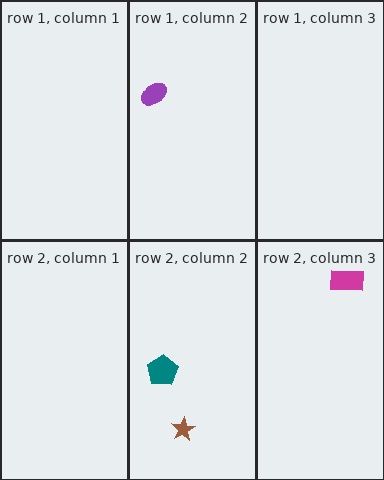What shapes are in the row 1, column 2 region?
The purple ellipse.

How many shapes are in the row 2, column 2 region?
2.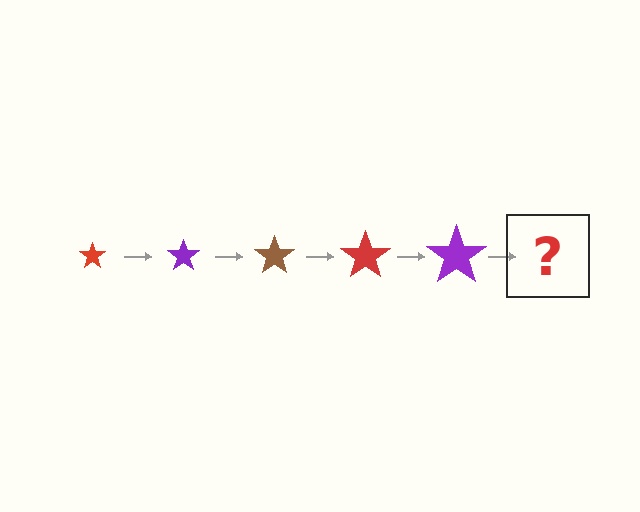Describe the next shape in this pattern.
It should be a brown star, larger than the previous one.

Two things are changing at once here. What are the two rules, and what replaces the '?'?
The two rules are that the star grows larger each step and the color cycles through red, purple, and brown. The '?' should be a brown star, larger than the previous one.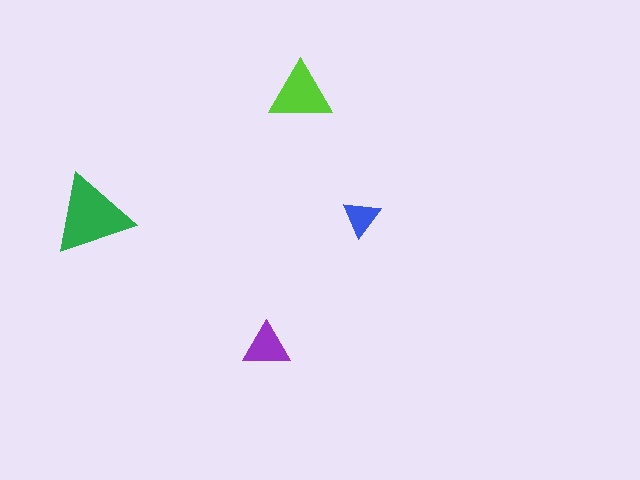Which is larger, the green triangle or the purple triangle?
The green one.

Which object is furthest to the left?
The green triangle is leftmost.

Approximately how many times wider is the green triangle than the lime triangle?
About 1.5 times wider.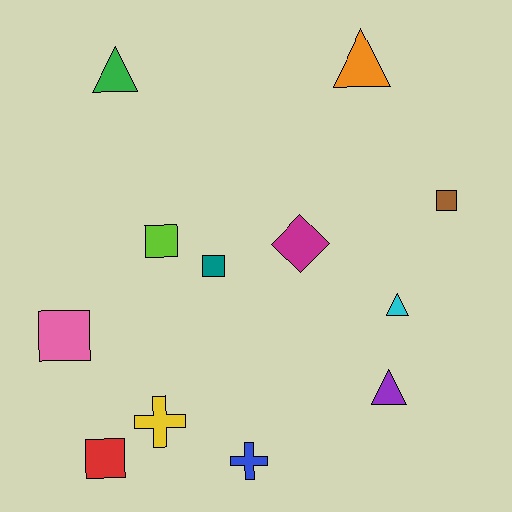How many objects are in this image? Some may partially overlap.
There are 12 objects.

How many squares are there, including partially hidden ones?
There are 5 squares.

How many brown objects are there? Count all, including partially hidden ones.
There is 1 brown object.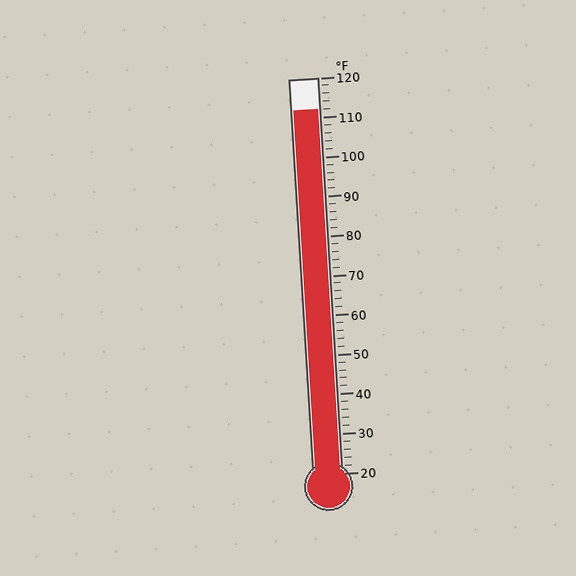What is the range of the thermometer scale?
The thermometer scale ranges from 20°F to 120°F.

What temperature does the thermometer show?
The thermometer shows approximately 112°F.